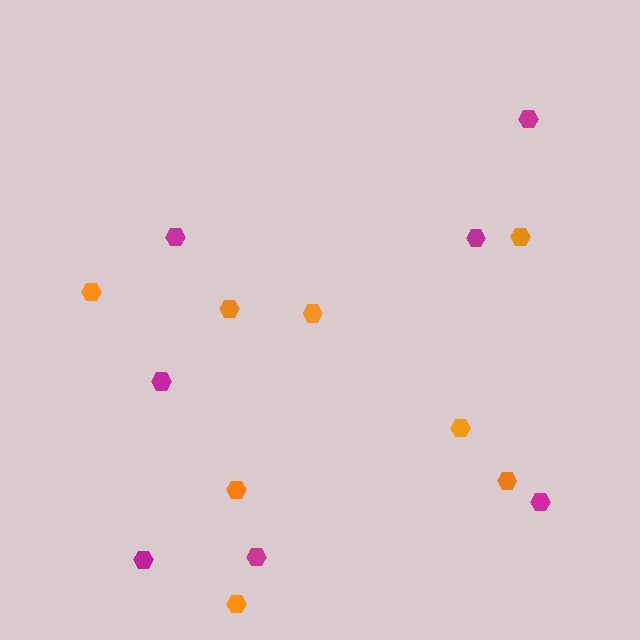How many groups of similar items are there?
There are 2 groups: one group of orange hexagons (8) and one group of magenta hexagons (7).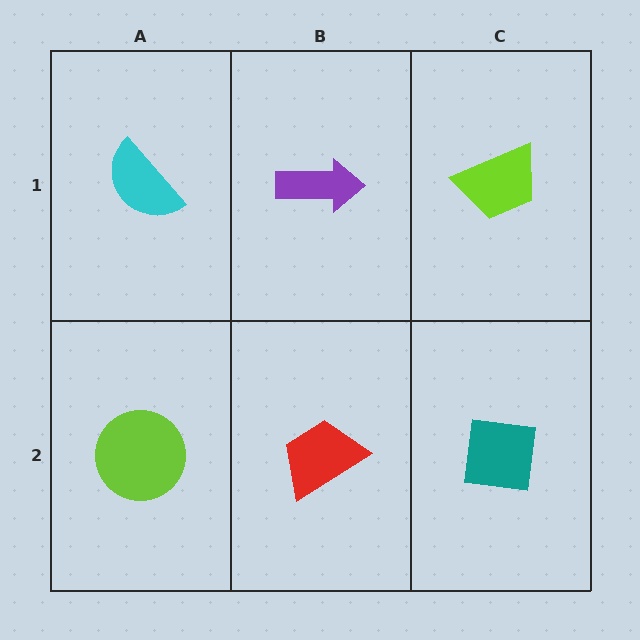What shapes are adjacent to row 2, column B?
A purple arrow (row 1, column B), a lime circle (row 2, column A), a teal square (row 2, column C).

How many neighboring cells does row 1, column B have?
3.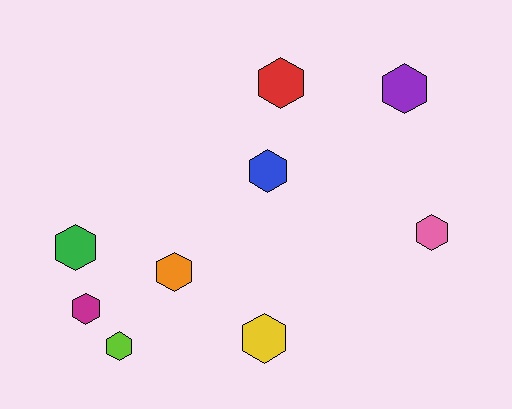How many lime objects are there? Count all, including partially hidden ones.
There is 1 lime object.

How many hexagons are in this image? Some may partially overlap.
There are 9 hexagons.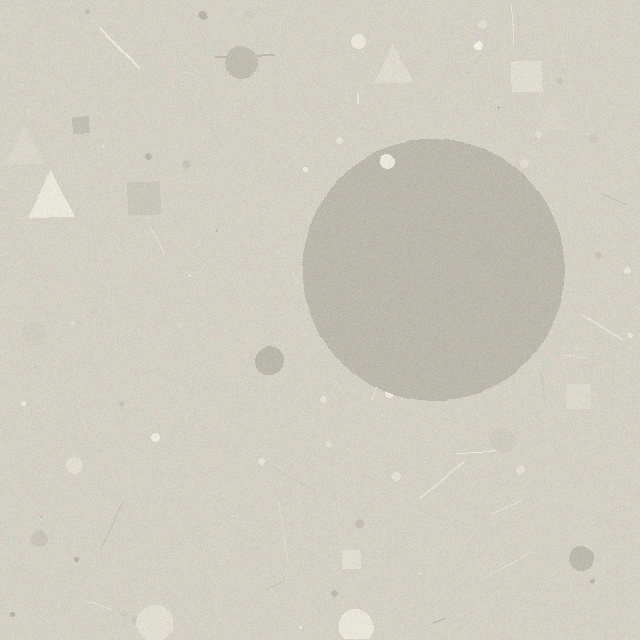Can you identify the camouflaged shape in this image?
The camouflaged shape is a circle.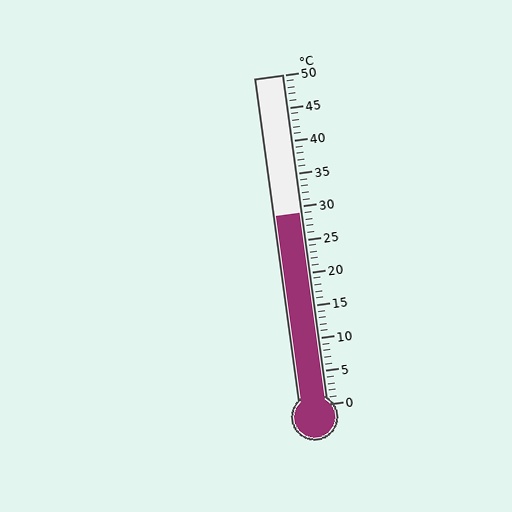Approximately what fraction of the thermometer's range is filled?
The thermometer is filled to approximately 60% of its range.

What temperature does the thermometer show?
The thermometer shows approximately 29°C.